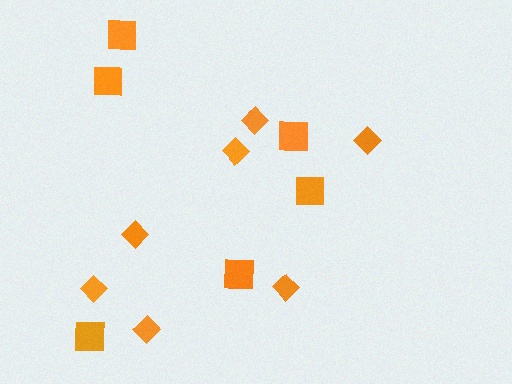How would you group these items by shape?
There are 2 groups: one group of squares (6) and one group of diamonds (7).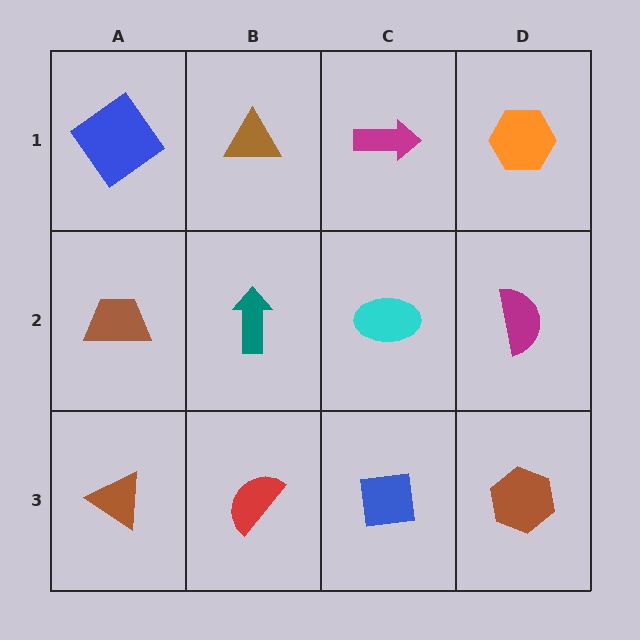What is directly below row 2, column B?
A red semicircle.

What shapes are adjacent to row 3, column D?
A magenta semicircle (row 2, column D), a blue square (row 3, column C).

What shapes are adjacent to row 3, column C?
A cyan ellipse (row 2, column C), a red semicircle (row 3, column B), a brown hexagon (row 3, column D).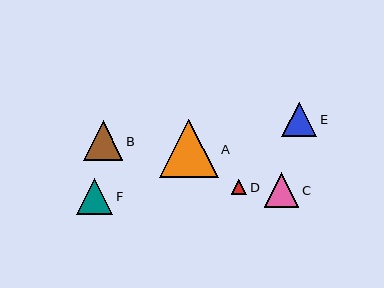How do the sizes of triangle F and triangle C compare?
Triangle F and triangle C are approximately the same size.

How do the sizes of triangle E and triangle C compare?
Triangle E and triangle C are approximately the same size.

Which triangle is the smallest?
Triangle D is the smallest with a size of approximately 16 pixels.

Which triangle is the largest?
Triangle A is the largest with a size of approximately 59 pixels.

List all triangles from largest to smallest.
From largest to smallest: A, B, F, E, C, D.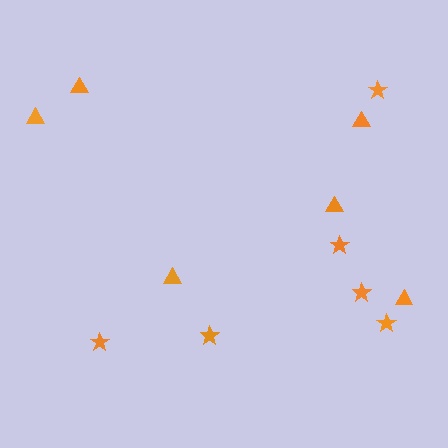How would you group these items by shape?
There are 2 groups: one group of triangles (6) and one group of stars (6).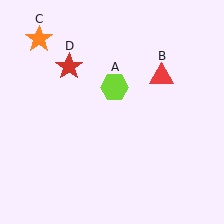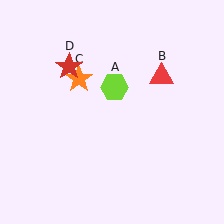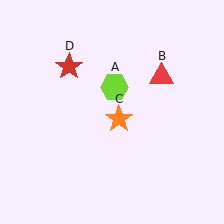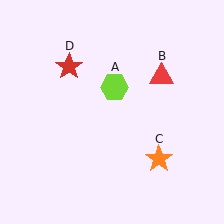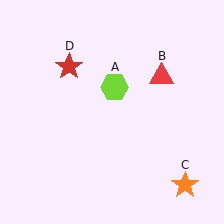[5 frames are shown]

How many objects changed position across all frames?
1 object changed position: orange star (object C).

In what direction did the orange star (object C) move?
The orange star (object C) moved down and to the right.